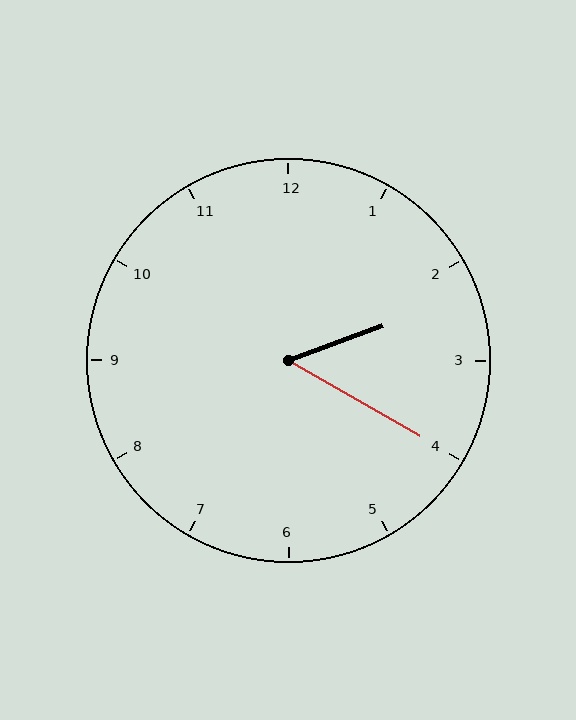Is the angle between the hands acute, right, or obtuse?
It is acute.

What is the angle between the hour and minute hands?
Approximately 50 degrees.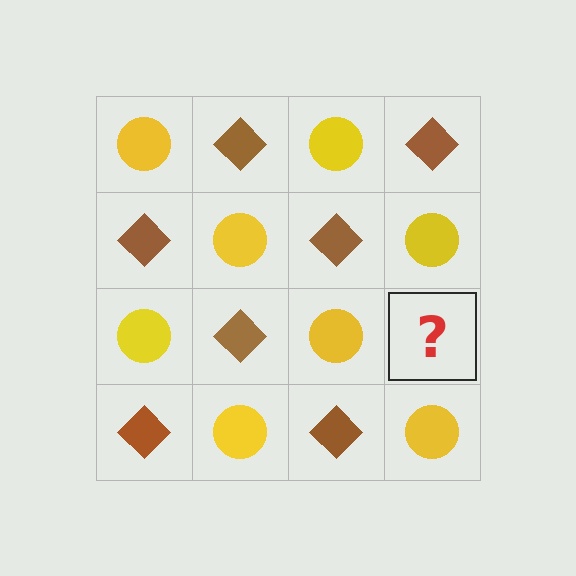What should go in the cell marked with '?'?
The missing cell should contain a brown diamond.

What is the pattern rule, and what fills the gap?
The rule is that it alternates yellow circle and brown diamond in a checkerboard pattern. The gap should be filled with a brown diamond.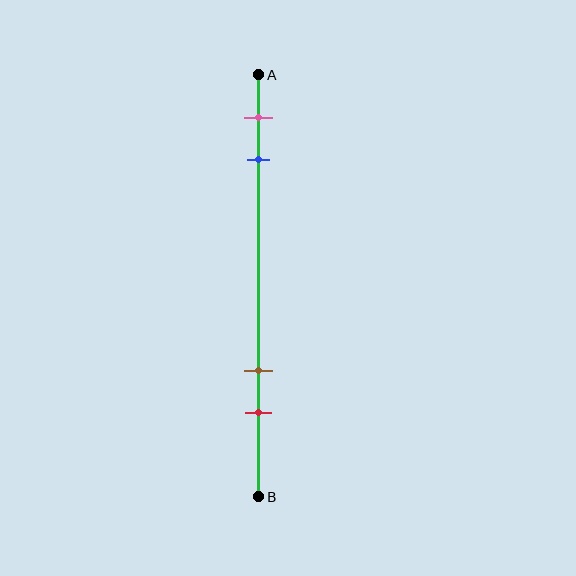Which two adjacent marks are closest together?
The pink and blue marks are the closest adjacent pair.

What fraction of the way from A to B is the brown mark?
The brown mark is approximately 70% (0.7) of the way from A to B.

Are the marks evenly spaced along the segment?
No, the marks are not evenly spaced.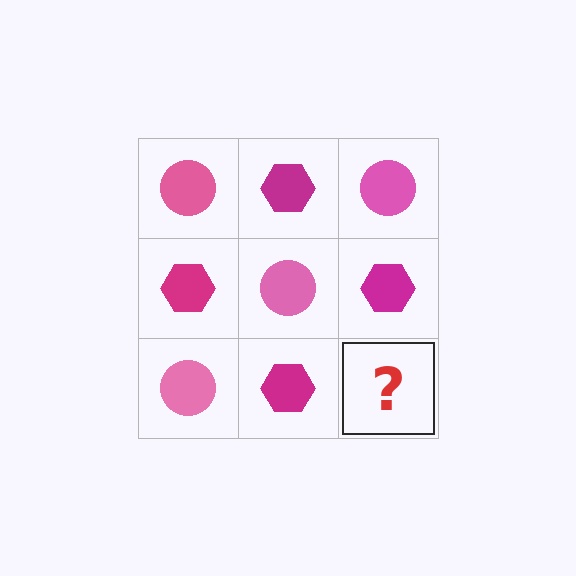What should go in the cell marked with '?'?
The missing cell should contain a pink circle.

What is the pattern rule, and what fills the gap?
The rule is that it alternates pink circle and magenta hexagon in a checkerboard pattern. The gap should be filled with a pink circle.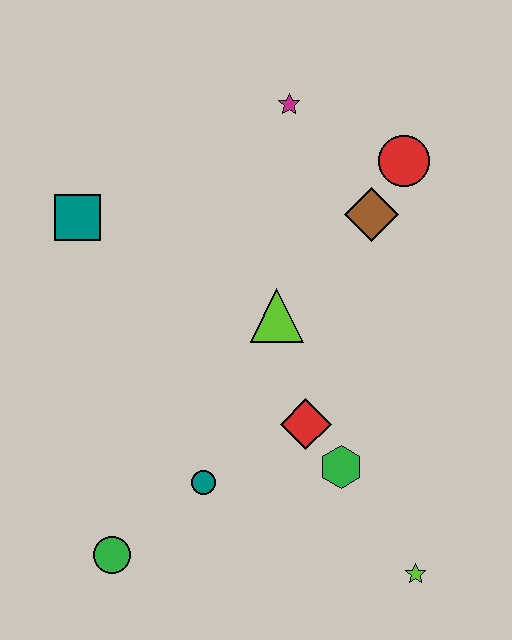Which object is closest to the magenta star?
The red circle is closest to the magenta star.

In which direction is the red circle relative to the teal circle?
The red circle is above the teal circle.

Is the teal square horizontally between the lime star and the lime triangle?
No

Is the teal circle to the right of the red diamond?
No